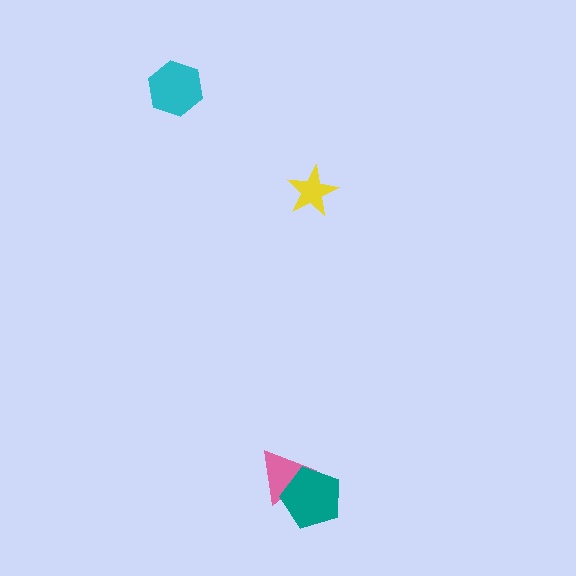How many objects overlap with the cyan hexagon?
0 objects overlap with the cyan hexagon.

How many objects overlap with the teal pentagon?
1 object overlaps with the teal pentagon.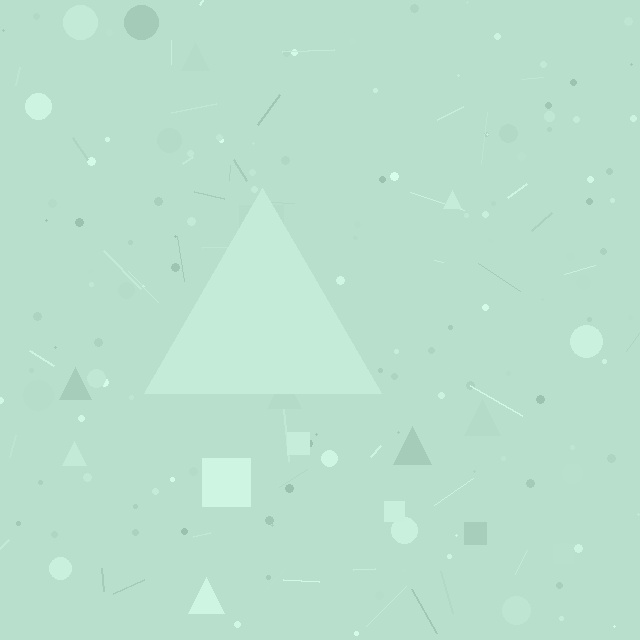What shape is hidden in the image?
A triangle is hidden in the image.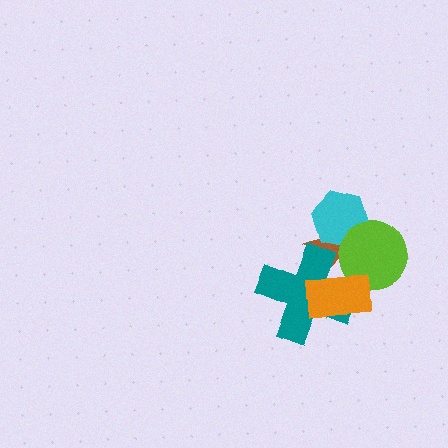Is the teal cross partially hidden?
Yes, it is partially covered by another shape.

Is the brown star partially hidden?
Yes, it is partially covered by another shape.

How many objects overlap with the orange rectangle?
3 objects overlap with the orange rectangle.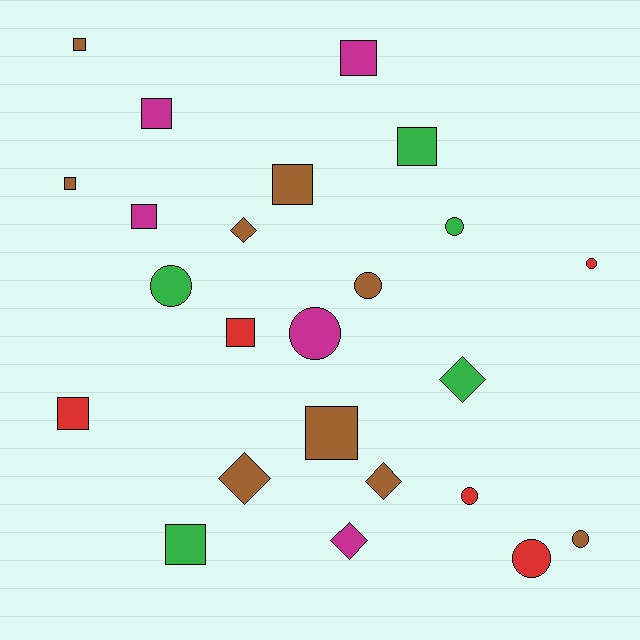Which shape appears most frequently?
Square, with 11 objects.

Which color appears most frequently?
Brown, with 9 objects.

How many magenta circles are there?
There is 1 magenta circle.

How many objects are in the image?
There are 24 objects.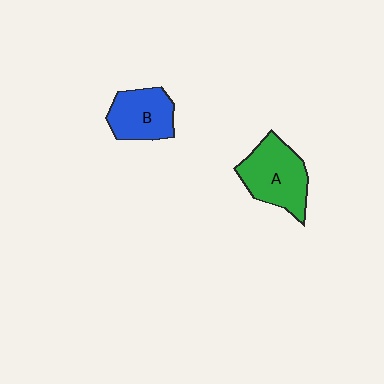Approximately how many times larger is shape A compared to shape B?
Approximately 1.3 times.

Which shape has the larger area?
Shape A (green).